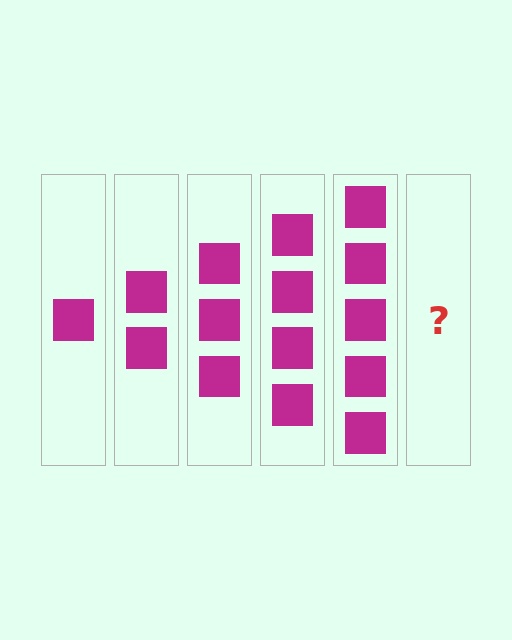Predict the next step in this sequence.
The next step is 6 squares.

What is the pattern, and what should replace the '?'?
The pattern is that each step adds one more square. The '?' should be 6 squares.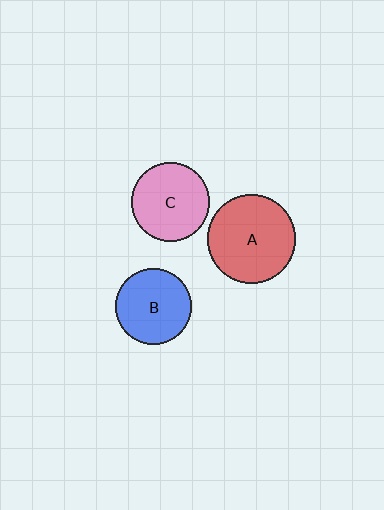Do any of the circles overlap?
No, none of the circles overlap.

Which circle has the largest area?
Circle A (red).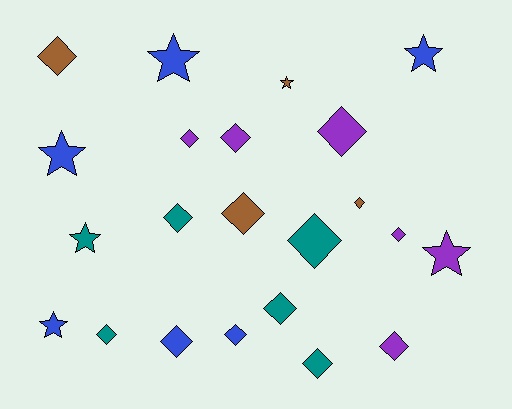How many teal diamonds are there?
There are 5 teal diamonds.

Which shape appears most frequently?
Diamond, with 15 objects.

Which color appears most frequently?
Teal, with 6 objects.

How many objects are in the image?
There are 22 objects.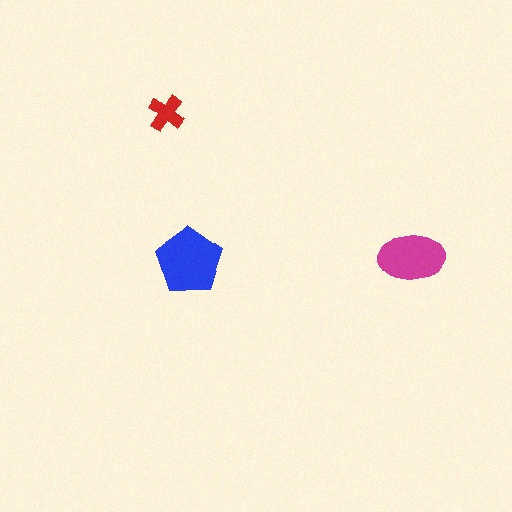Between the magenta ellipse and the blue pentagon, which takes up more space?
The blue pentagon.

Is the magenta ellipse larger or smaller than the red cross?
Larger.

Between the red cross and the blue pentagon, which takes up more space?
The blue pentagon.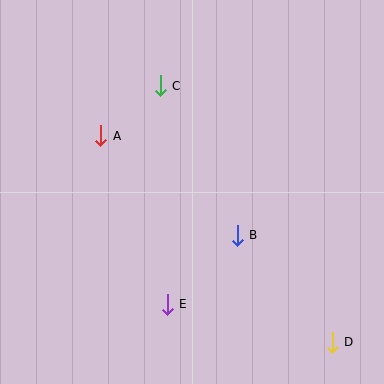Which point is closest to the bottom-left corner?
Point E is closest to the bottom-left corner.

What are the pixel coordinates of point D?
Point D is at (332, 342).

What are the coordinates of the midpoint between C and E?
The midpoint between C and E is at (164, 195).